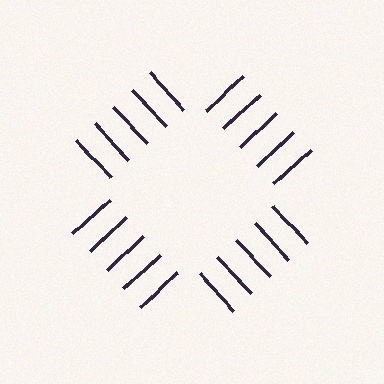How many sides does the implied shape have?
4 sides — the line-ends trace a square.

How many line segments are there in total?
20 — 5 along each of the 4 edges.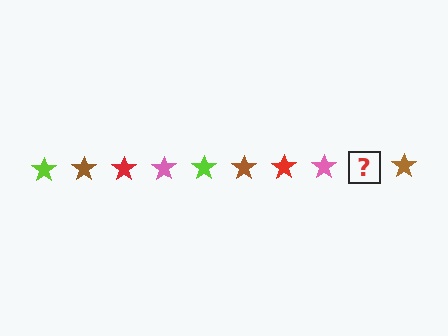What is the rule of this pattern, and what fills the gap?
The rule is that the pattern cycles through lime, brown, red, pink stars. The gap should be filled with a lime star.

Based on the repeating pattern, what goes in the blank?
The blank should be a lime star.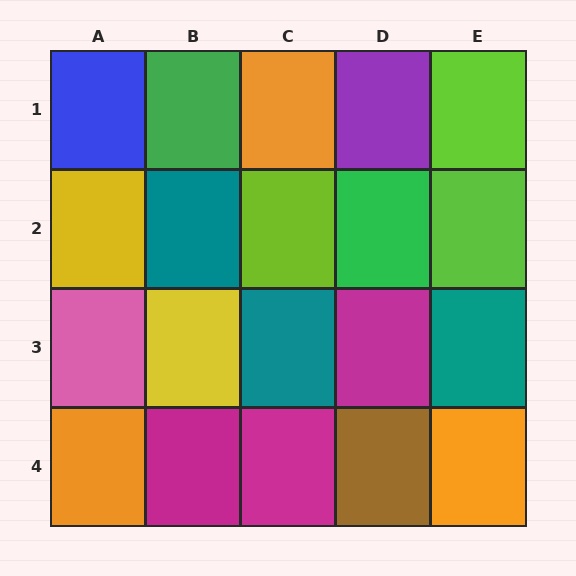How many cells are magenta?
3 cells are magenta.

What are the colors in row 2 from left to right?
Yellow, teal, lime, green, lime.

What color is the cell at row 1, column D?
Purple.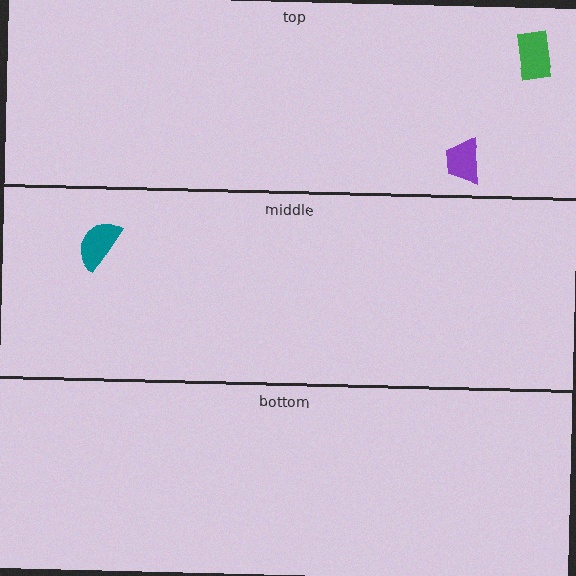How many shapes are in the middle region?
1.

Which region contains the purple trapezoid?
The top region.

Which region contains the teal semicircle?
The middle region.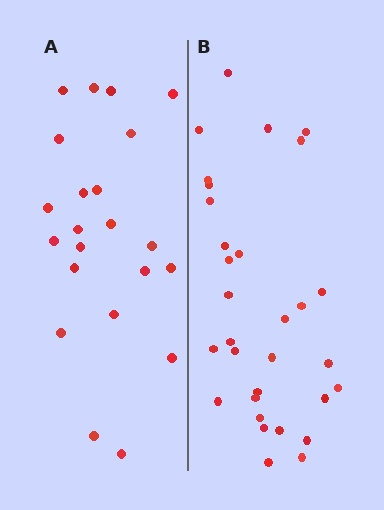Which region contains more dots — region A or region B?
Region B (the right region) has more dots.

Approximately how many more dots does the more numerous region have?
Region B has roughly 8 or so more dots than region A.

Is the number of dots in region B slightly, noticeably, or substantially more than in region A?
Region B has noticeably more, but not dramatically so. The ratio is roughly 1.4 to 1.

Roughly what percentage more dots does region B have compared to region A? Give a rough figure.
About 40% more.